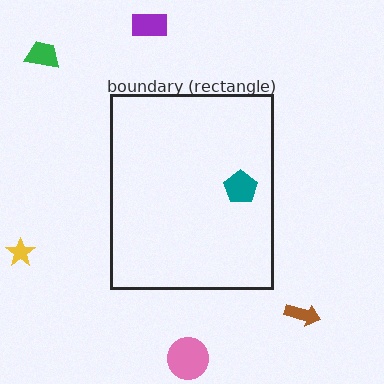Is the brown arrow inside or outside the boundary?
Outside.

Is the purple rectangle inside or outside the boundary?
Outside.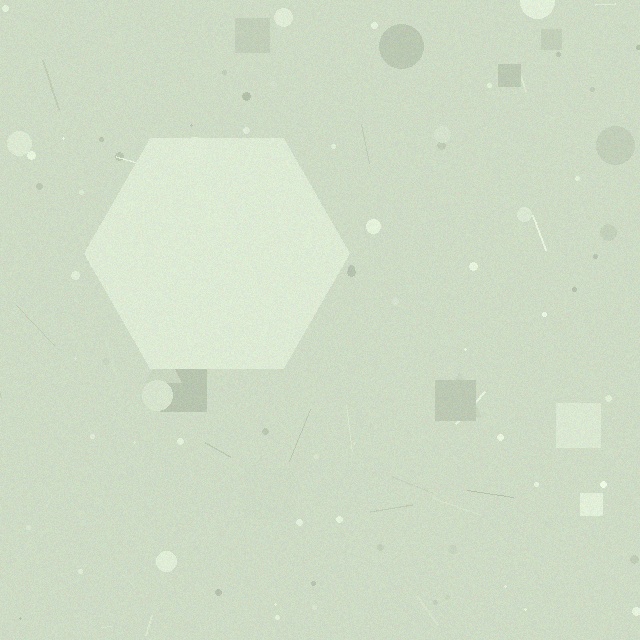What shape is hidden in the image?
A hexagon is hidden in the image.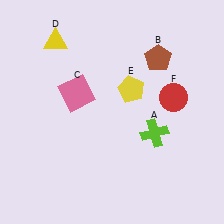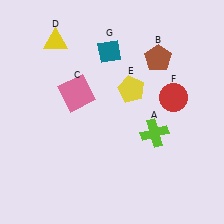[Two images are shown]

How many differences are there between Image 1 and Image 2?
There is 1 difference between the two images.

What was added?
A teal diamond (G) was added in Image 2.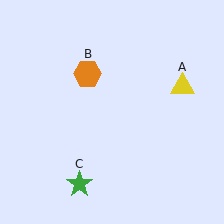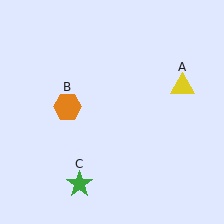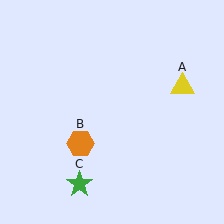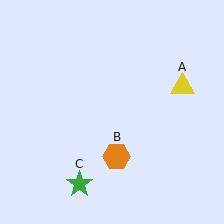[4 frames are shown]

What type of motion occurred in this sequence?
The orange hexagon (object B) rotated counterclockwise around the center of the scene.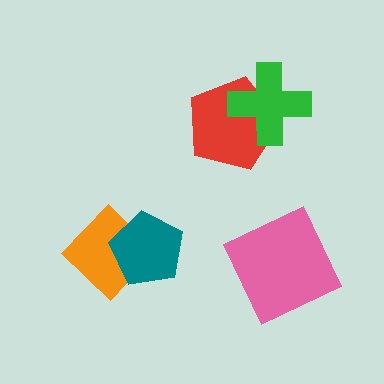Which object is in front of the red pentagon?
The green cross is in front of the red pentagon.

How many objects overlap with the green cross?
1 object overlaps with the green cross.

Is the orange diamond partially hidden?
Yes, it is partially covered by another shape.